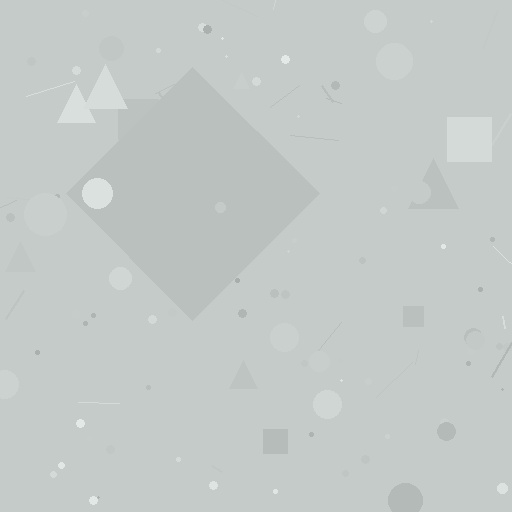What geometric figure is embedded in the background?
A diamond is embedded in the background.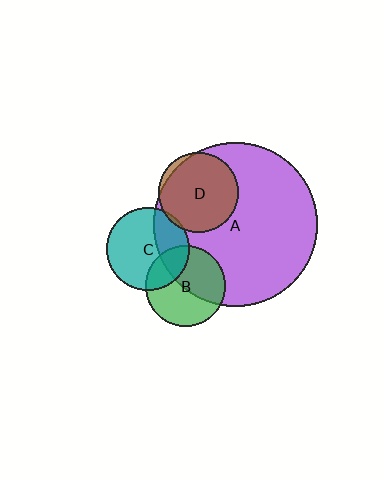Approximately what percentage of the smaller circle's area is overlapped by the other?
Approximately 25%.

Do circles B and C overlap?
Yes.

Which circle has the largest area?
Circle A (purple).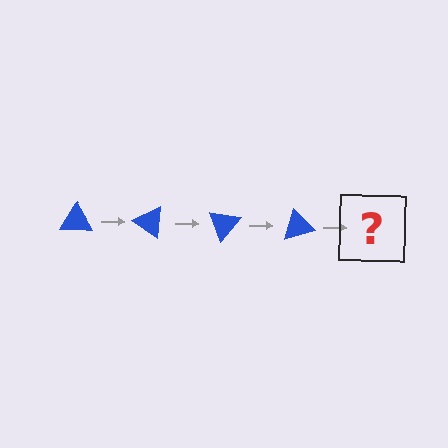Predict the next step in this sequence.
The next step is a blue triangle rotated 140 degrees.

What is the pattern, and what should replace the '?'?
The pattern is that the triangle rotates 35 degrees each step. The '?' should be a blue triangle rotated 140 degrees.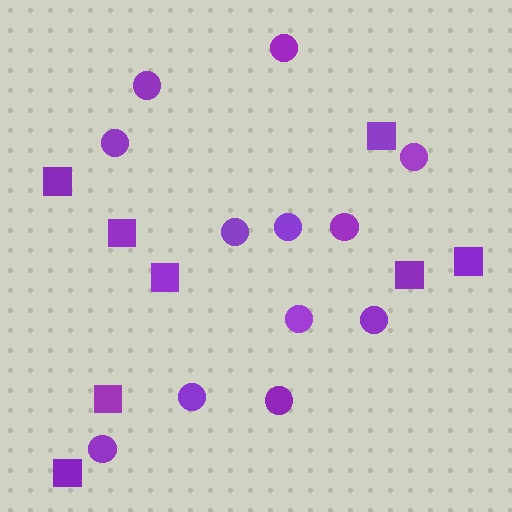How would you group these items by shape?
There are 2 groups: one group of circles (12) and one group of squares (8).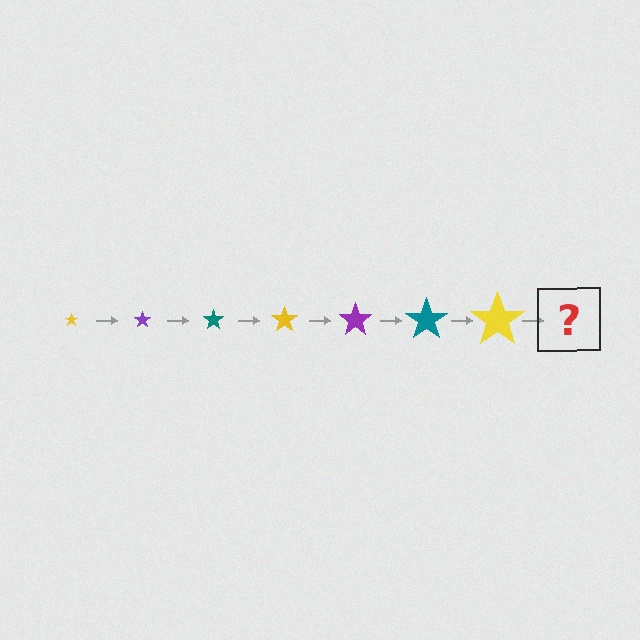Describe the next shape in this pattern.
It should be a purple star, larger than the previous one.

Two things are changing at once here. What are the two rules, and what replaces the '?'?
The two rules are that the star grows larger each step and the color cycles through yellow, purple, and teal. The '?' should be a purple star, larger than the previous one.